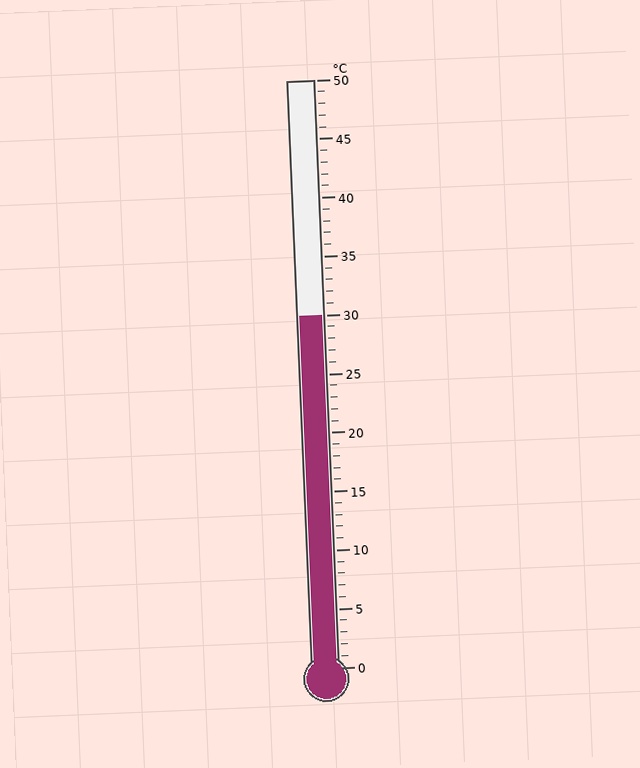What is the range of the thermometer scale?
The thermometer scale ranges from 0°C to 50°C.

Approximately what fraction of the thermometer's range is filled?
The thermometer is filled to approximately 60% of its range.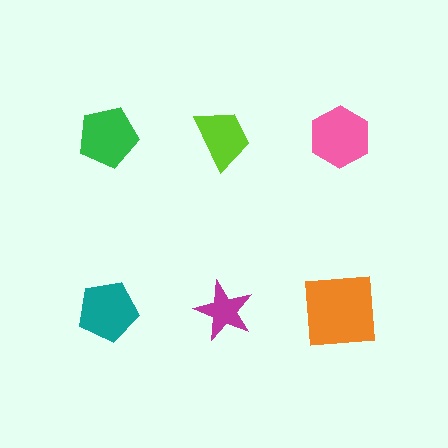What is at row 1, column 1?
A green pentagon.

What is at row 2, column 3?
An orange square.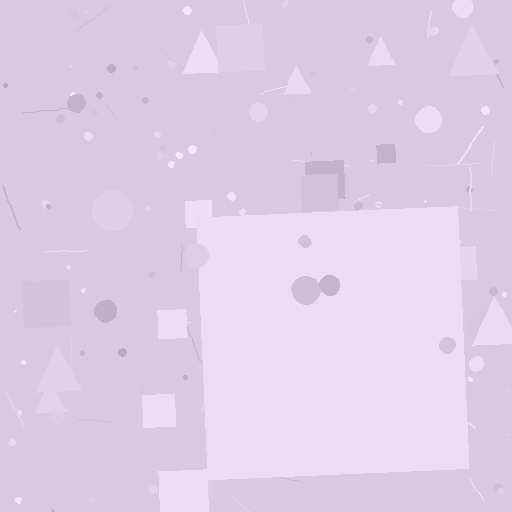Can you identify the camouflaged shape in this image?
The camouflaged shape is a square.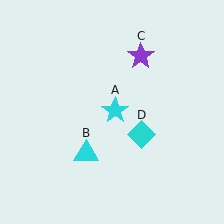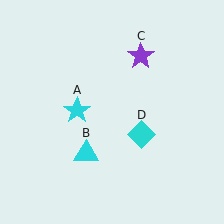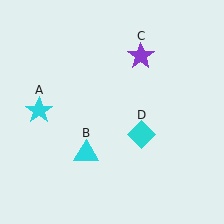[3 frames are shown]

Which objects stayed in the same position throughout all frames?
Cyan triangle (object B) and purple star (object C) and cyan diamond (object D) remained stationary.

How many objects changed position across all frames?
1 object changed position: cyan star (object A).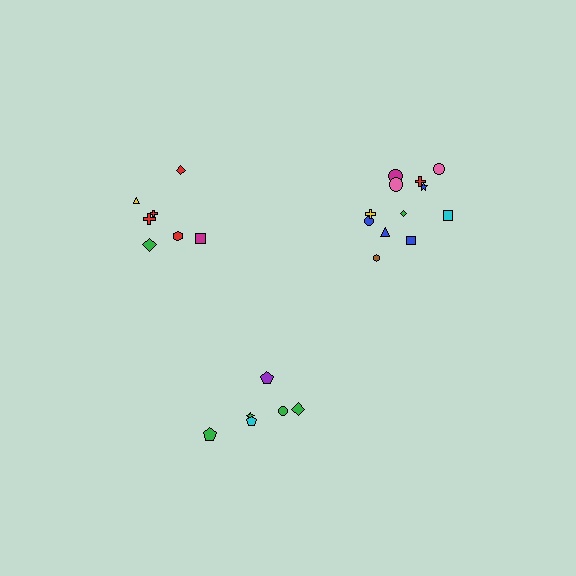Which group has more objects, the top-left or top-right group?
The top-right group.